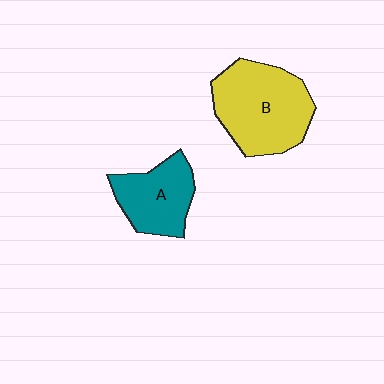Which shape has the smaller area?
Shape A (teal).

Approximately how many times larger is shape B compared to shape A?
Approximately 1.5 times.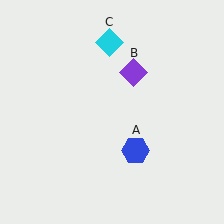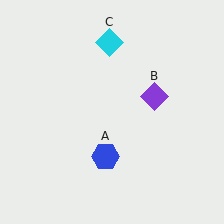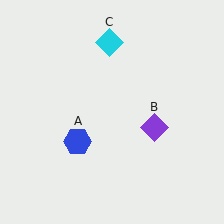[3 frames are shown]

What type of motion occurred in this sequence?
The blue hexagon (object A), purple diamond (object B) rotated clockwise around the center of the scene.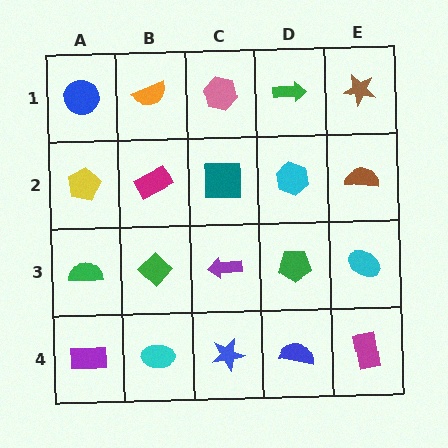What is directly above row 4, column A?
A green semicircle.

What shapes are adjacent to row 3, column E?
A brown semicircle (row 2, column E), a magenta rectangle (row 4, column E), a green pentagon (row 3, column D).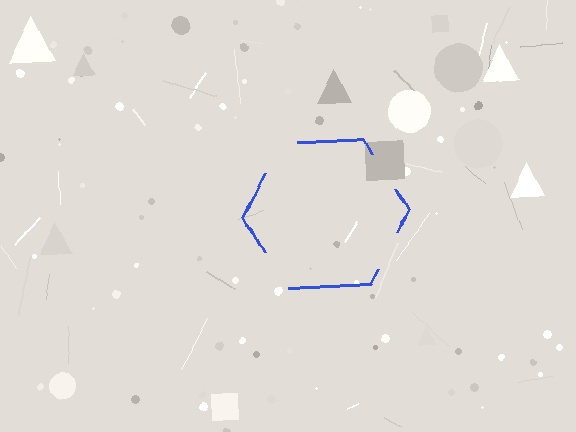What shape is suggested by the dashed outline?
The dashed outline suggests a hexagon.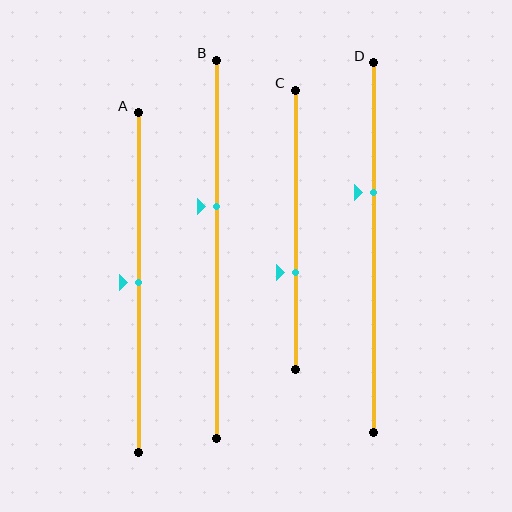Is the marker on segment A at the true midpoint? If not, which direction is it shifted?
Yes, the marker on segment A is at the true midpoint.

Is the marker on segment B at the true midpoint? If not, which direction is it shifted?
No, the marker on segment B is shifted upward by about 11% of the segment length.